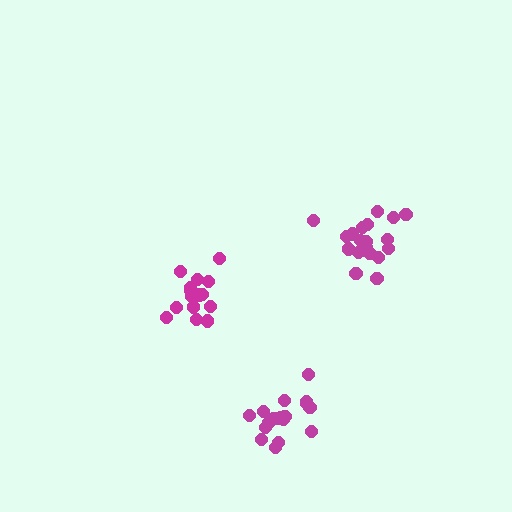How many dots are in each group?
Group 1: 15 dots, Group 2: 20 dots, Group 3: 18 dots (53 total).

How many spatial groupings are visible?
There are 3 spatial groupings.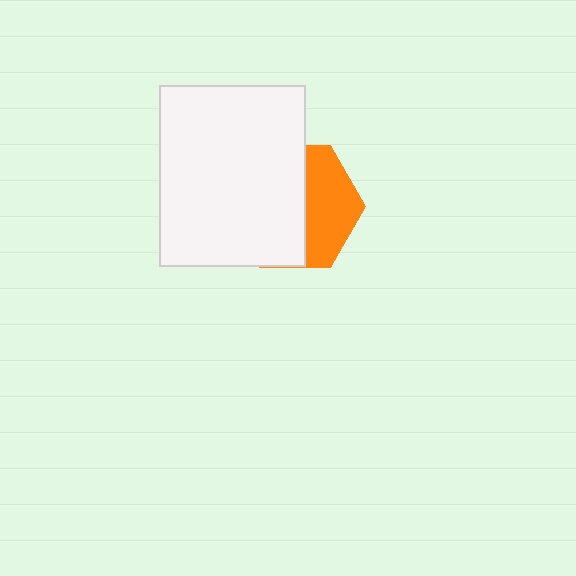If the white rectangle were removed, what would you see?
You would see the complete orange hexagon.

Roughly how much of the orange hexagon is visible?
A small part of it is visible (roughly 40%).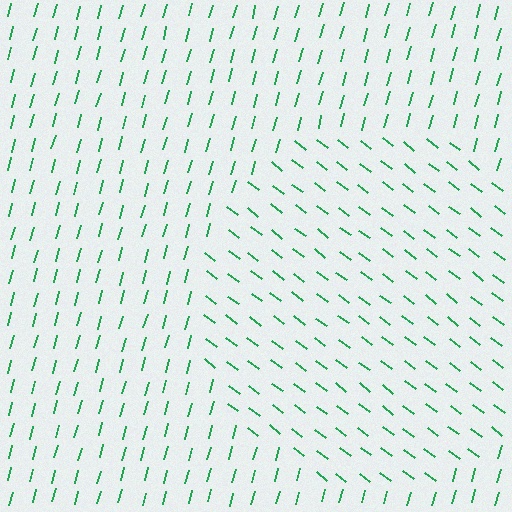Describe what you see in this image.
The image is filled with small green line segments. A circle region in the image has lines oriented differently from the surrounding lines, creating a visible texture boundary.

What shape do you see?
I see a circle.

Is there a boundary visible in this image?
Yes, there is a texture boundary formed by a change in line orientation.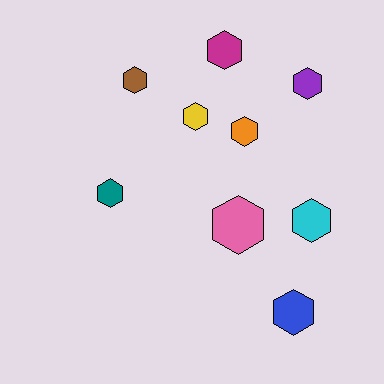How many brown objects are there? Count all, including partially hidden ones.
There is 1 brown object.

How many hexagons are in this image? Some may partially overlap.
There are 9 hexagons.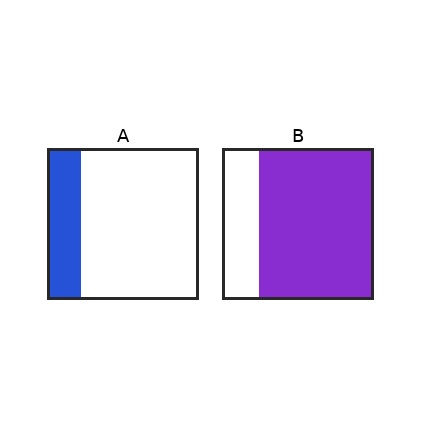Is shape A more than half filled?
No.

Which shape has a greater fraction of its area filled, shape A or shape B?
Shape B.